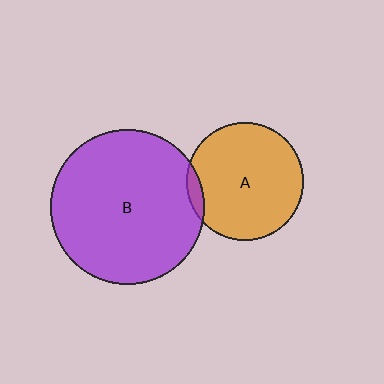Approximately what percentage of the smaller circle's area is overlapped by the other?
Approximately 5%.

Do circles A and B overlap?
Yes.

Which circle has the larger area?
Circle B (purple).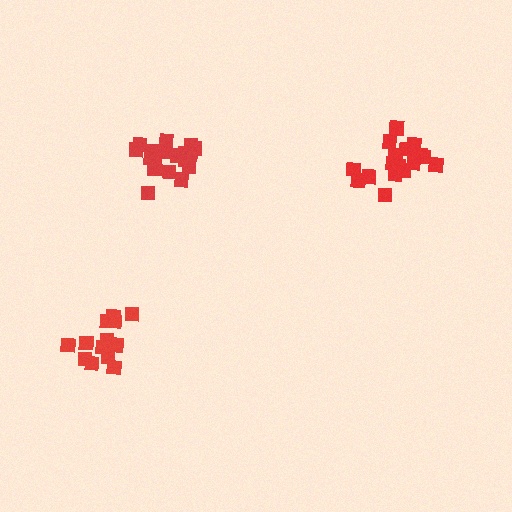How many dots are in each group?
Group 1: 19 dots, Group 2: 18 dots, Group 3: 13 dots (50 total).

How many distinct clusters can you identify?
There are 3 distinct clusters.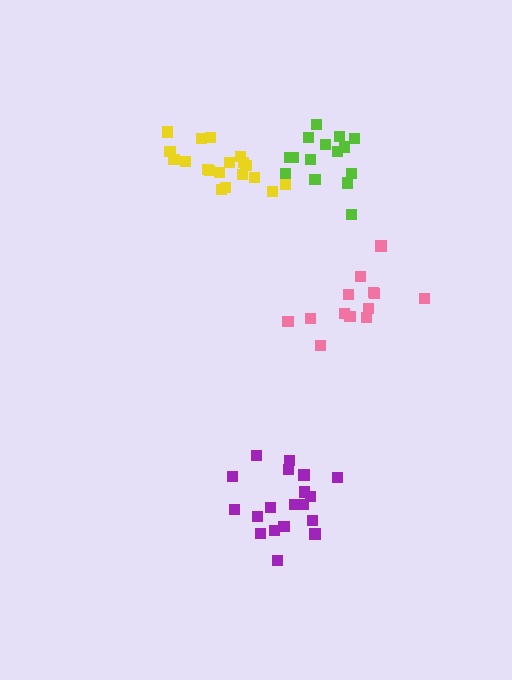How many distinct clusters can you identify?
There are 4 distinct clusters.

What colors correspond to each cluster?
The clusters are colored: pink, lime, purple, yellow.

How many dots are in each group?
Group 1: 13 dots, Group 2: 15 dots, Group 3: 19 dots, Group 4: 19 dots (66 total).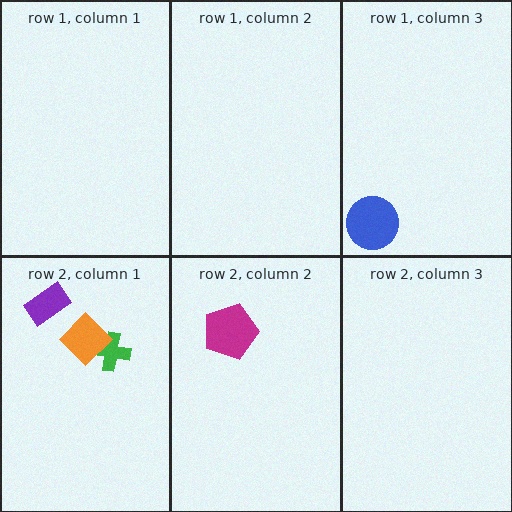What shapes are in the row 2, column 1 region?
The green cross, the orange diamond, the purple rectangle.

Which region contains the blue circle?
The row 1, column 3 region.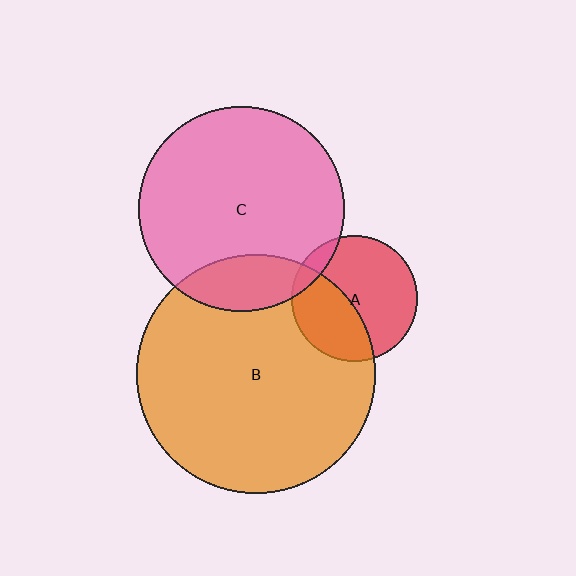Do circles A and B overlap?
Yes.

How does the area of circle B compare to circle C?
Approximately 1.4 times.